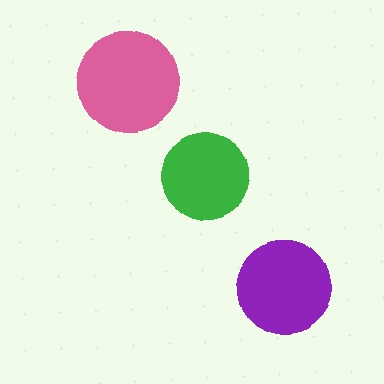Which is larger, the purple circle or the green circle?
The purple one.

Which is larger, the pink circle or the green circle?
The pink one.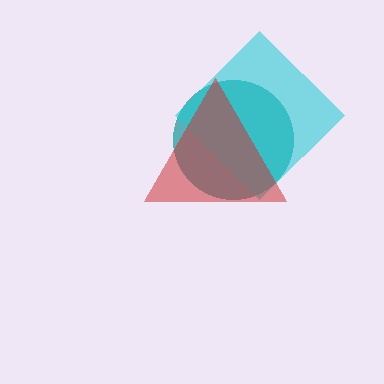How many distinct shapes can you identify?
There are 3 distinct shapes: a teal circle, a cyan diamond, a red triangle.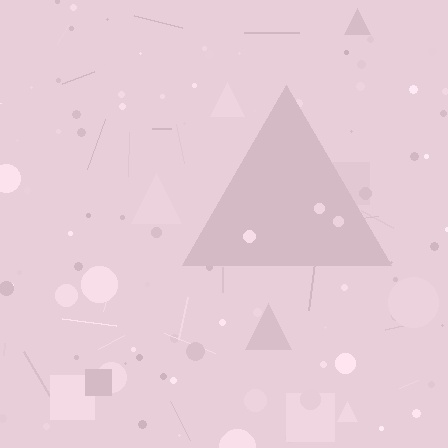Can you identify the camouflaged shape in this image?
The camouflaged shape is a triangle.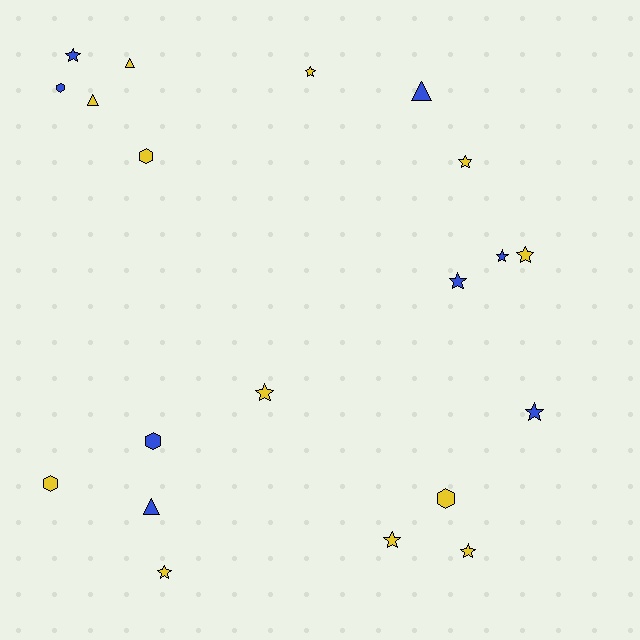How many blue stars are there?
There are 4 blue stars.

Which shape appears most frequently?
Star, with 11 objects.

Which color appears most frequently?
Yellow, with 12 objects.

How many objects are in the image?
There are 20 objects.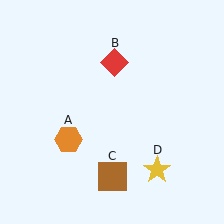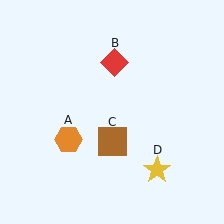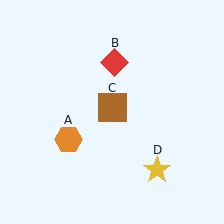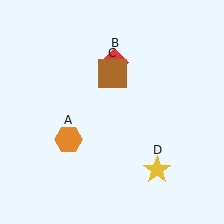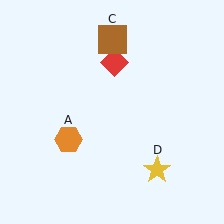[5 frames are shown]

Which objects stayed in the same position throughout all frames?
Orange hexagon (object A) and red diamond (object B) and yellow star (object D) remained stationary.